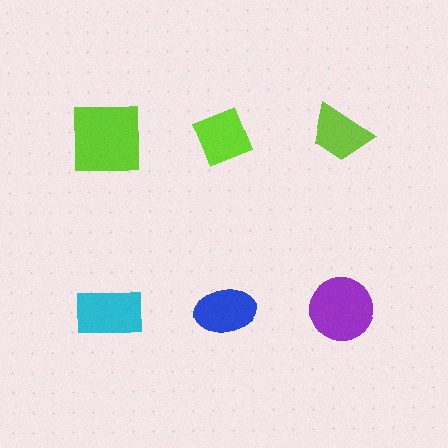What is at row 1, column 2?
A lime diamond.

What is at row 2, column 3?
A purple circle.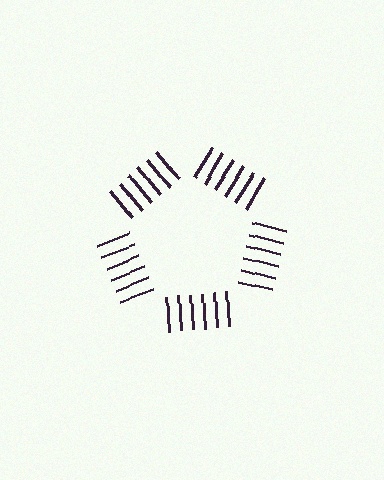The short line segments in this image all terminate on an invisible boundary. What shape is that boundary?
An illusory pentagon — the line segments terminate on its edges but no continuous stroke is drawn.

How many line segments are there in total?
30 — 6 along each of the 5 edges.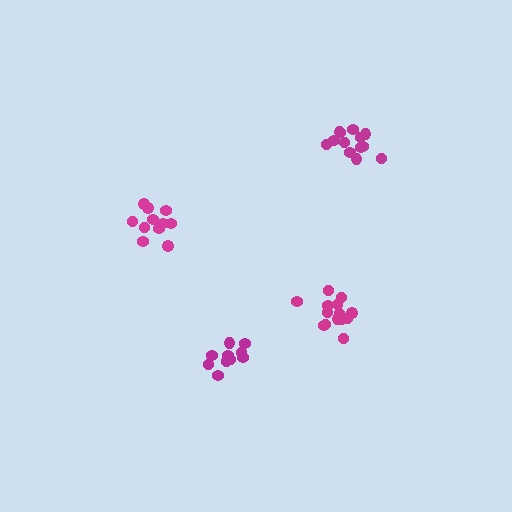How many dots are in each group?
Group 1: 13 dots, Group 2: 10 dots, Group 3: 11 dots, Group 4: 14 dots (48 total).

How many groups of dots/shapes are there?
There are 4 groups.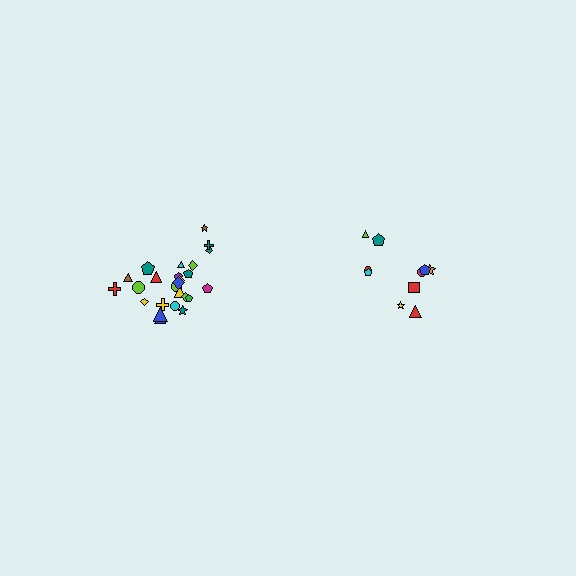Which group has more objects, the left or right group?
The left group.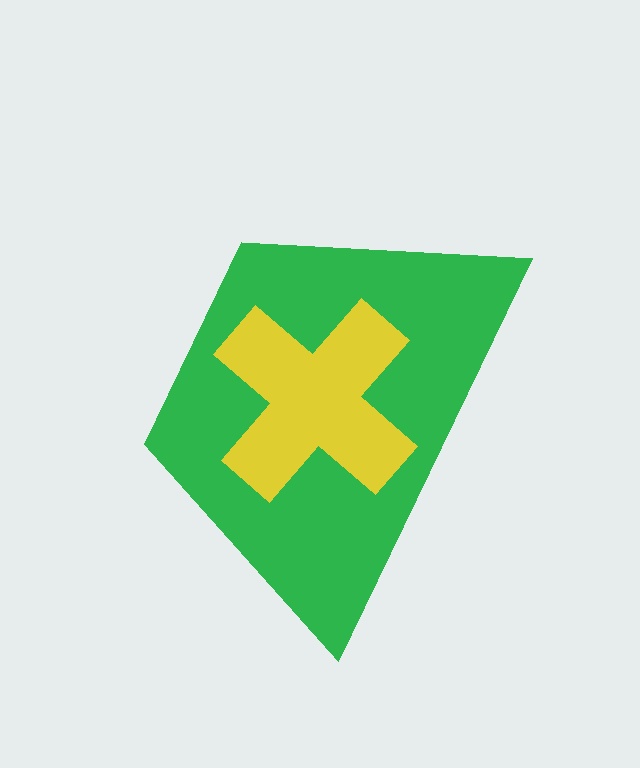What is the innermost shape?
The yellow cross.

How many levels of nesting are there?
2.